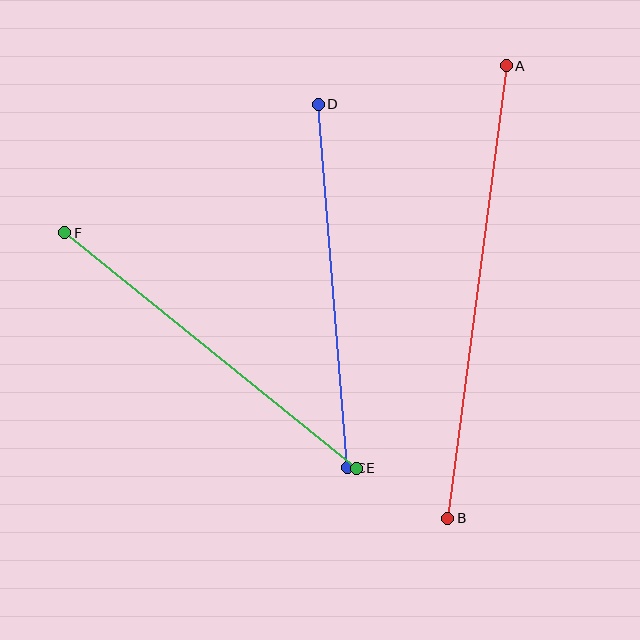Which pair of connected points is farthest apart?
Points A and B are farthest apart.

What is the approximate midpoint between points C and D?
The midpoint is at approximately (333, 286) pixels.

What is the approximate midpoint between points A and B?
The midpoint is at approximately (477, 292) pixels.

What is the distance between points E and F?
The distance is approximately 375 pixels.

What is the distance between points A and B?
The distance is approximately 456 pixels.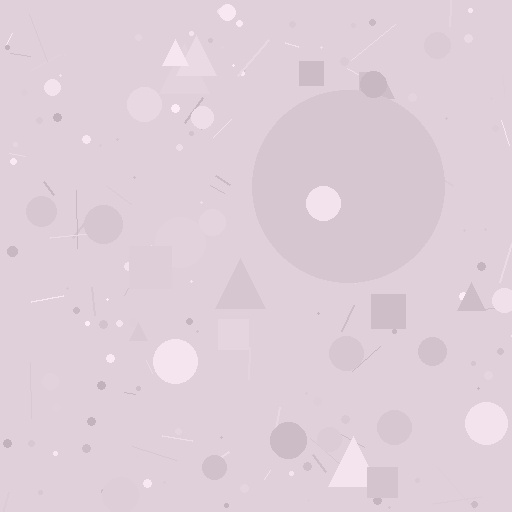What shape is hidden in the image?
A circle is hidden in the image.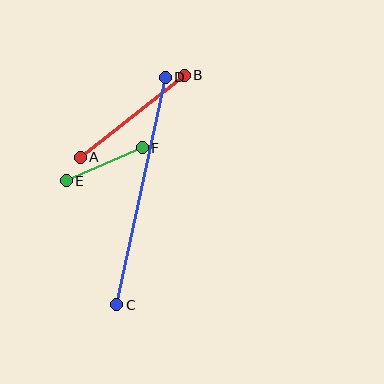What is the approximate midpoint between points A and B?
The midpoint is at approximately (132, 116) pixels.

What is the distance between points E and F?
The distance is approximately 83 pixels.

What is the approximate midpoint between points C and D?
The midpoint is at approximately (141, 191) pixels.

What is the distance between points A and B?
The distance is approximately 133 pixels.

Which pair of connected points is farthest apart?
Points C and D are farthest apart.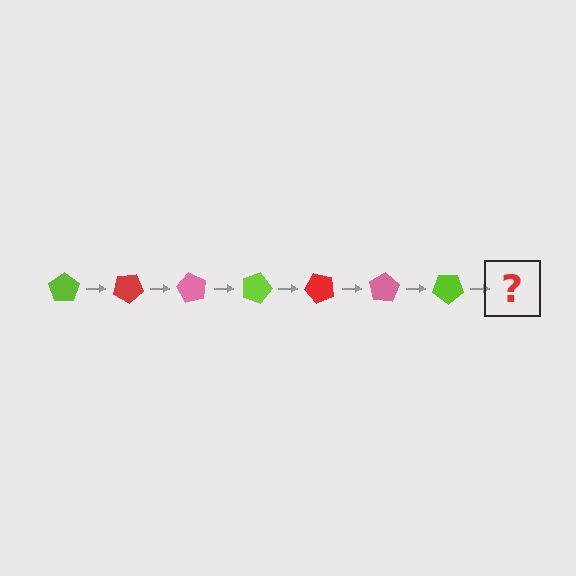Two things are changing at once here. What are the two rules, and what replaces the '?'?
The two rules are that it rotates 30 degrees each step and the color cycles through lime, red, and pink. The '?' should be a red pentagon, rotated 210 degrees from the start.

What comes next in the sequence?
The next element should be a red pentagon, rotated 210 degrees from the start.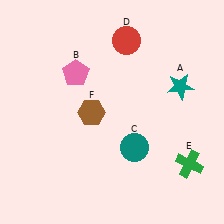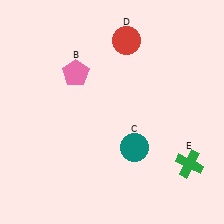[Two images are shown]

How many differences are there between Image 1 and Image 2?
There are 2 differences between the two images.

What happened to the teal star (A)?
The teal star (A) was removed in Image 2. It was in the top-right area of Image 1.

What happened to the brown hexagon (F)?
The brown hexagon (F) was removed in Image 2. It was in the bottom-left area of Image 1.